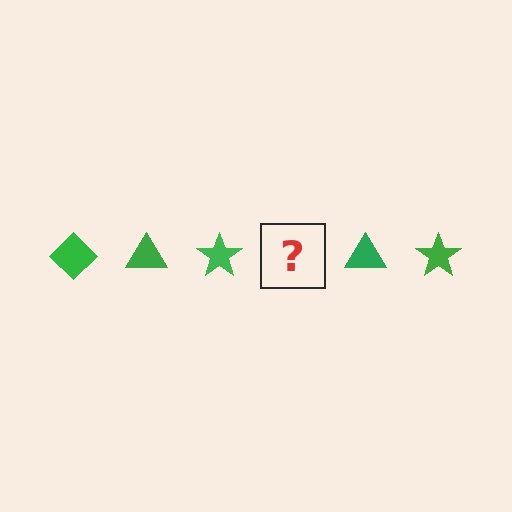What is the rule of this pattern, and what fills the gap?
The rule is that the pattern cycles through diamond, triangle, star shapes in green. The gap should be filled with a green diamond.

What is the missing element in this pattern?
The missing element is a green diamond.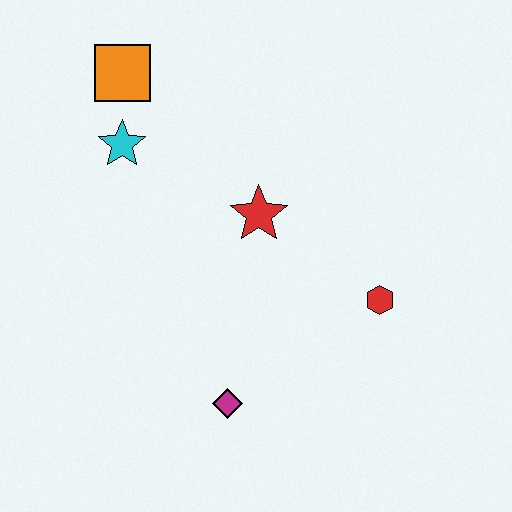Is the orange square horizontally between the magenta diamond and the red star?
No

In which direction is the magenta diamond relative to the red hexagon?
The magenta diamond is to the left of the red hexagon.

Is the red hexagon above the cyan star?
No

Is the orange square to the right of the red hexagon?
No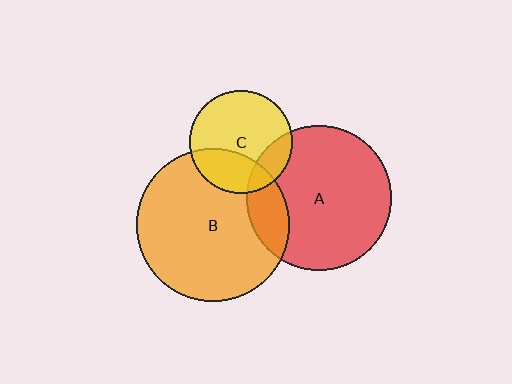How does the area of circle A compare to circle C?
Approximately 2.0 times.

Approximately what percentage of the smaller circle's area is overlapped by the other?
Approximately 30%.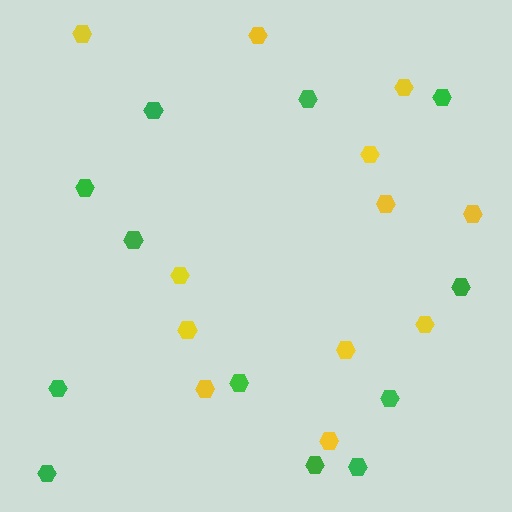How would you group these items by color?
There are 2 groups: one group of yellow hexagons (12) and one group of green hexagons (12).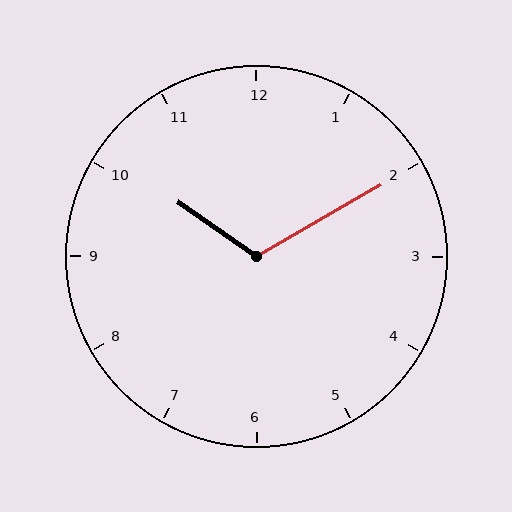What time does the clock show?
10:10.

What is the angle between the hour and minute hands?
Approximately 115 degrees.